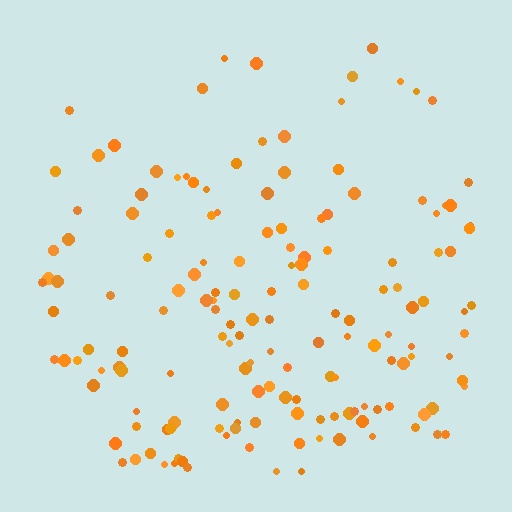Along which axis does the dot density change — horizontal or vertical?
Vertical.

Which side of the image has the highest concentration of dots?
The bottom.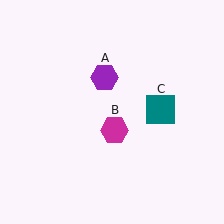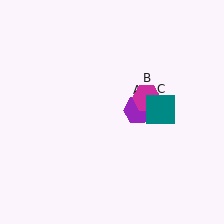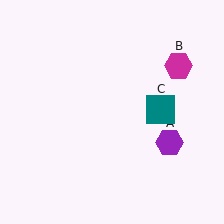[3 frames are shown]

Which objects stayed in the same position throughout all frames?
Teal square (object C) remained stationary.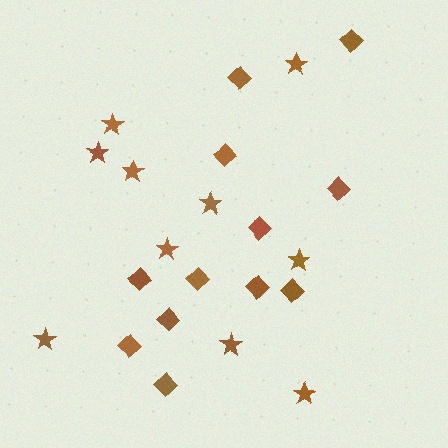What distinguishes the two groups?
There are 2 groups: one group of stars (10) and one group of diamonds (12).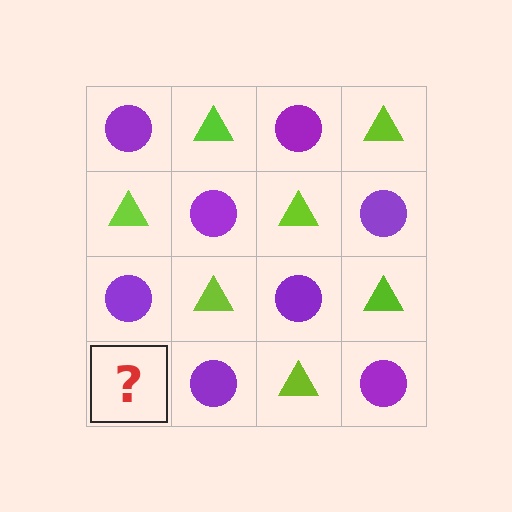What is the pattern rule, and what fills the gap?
The rule is that it alternates purple circle and lime triangle in a checkerboard pattern. The gap should be filled with a lime triangle.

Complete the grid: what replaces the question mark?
The question mark should be replaced with a lime triangle.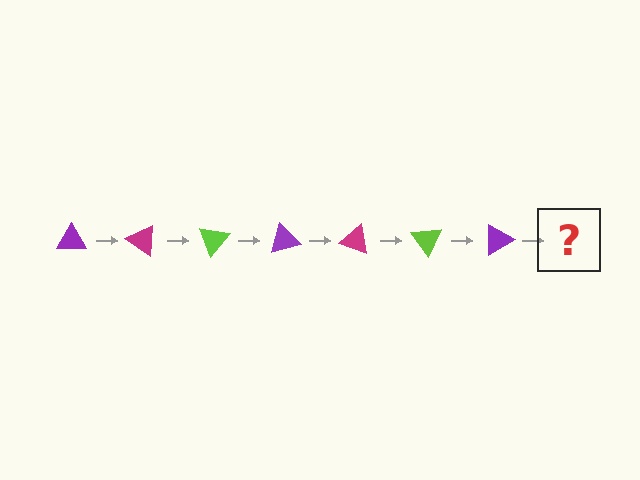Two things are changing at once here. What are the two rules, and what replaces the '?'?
The two rules are that it rotates 35 degrees each step and the color cycles through purple, magenta, and lime. The '?' should be a magenta triangle, rotated 245 degrees from the start.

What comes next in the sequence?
The next element should be a magenta triangle, rotated 245 degrees from the start.